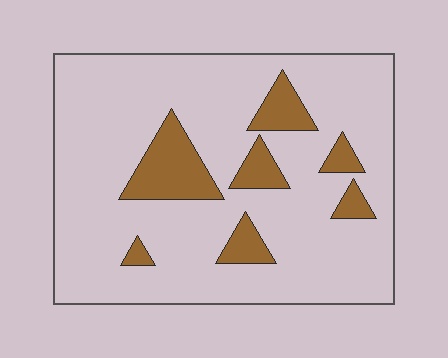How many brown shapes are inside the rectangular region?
7.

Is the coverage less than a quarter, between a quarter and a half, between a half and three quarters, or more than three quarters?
Less than a quarter.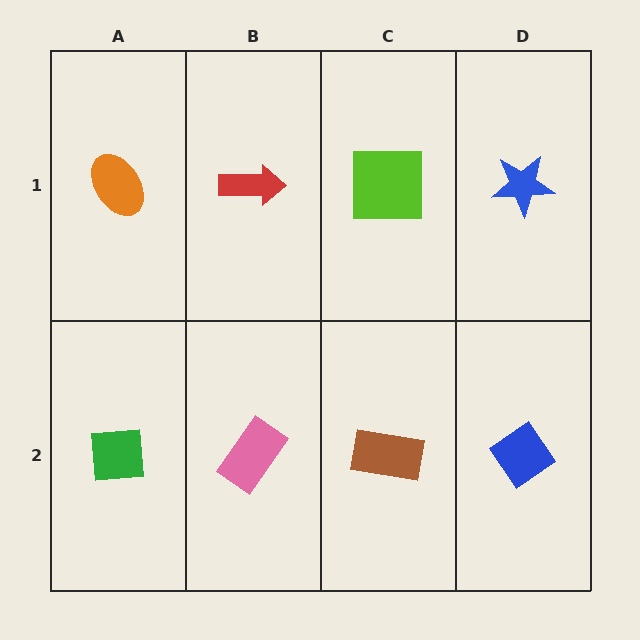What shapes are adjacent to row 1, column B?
A pink rectangle (row 2, column B), an orange ellipse (row 1, column A), a lime square (row 1, column C).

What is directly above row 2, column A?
An orange ellipse.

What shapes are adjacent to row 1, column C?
A brown rectangle (row 2, column C), a red arrow (row 1, column B), a blue star (row 1, column D).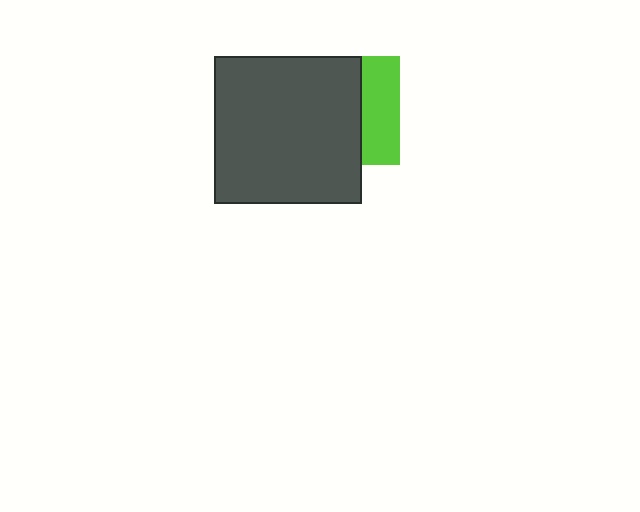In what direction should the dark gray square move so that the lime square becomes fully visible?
The dark gray square should move left. That is the shortest direction to clear the overlap and leave the lime square fully visible.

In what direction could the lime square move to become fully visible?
The lime square could move right. That would shift it out from behind the dark gray square entirely.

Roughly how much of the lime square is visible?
A small part of it is visible (roughly 35%).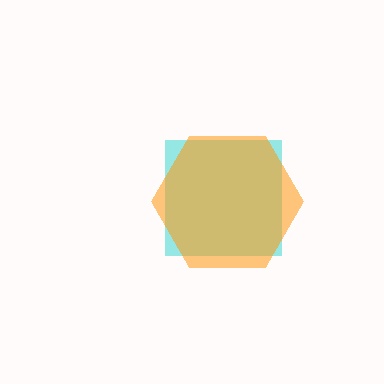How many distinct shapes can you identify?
There are 2 distinct shapes: a cyan square, an orange hexagon.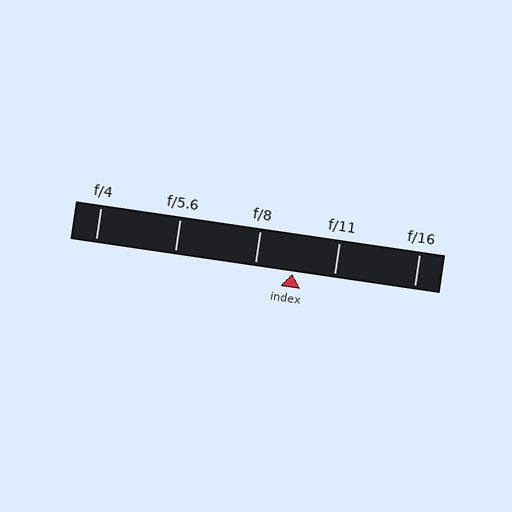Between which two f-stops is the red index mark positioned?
The index mark is between f/8 and f/11.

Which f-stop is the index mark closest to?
The index mark is closest to f/8.